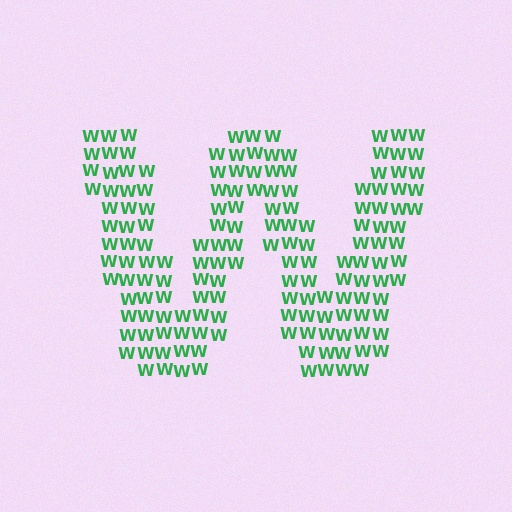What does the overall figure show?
The overall figure shows the letter W.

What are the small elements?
The small elements are letter W's.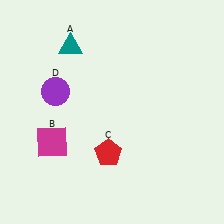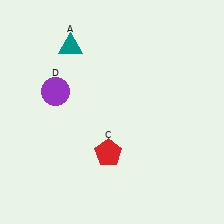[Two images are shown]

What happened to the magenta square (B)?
The magenta square (B) was removed in Image 2. It was in the bottom-left area of Image 1.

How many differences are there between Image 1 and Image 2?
There is 1 difference between the two images.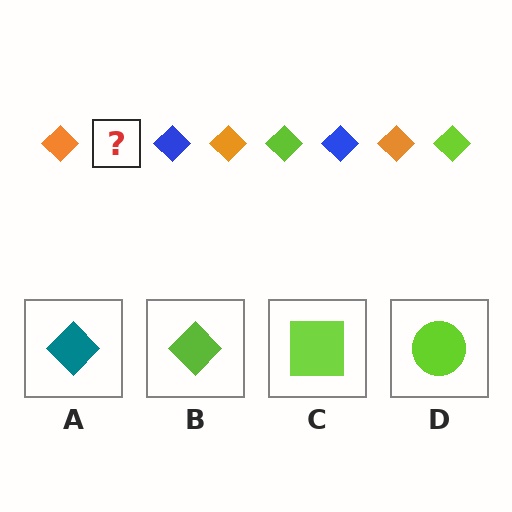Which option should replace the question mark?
Option B.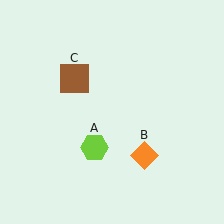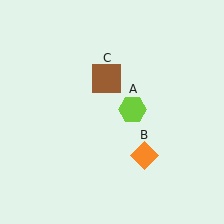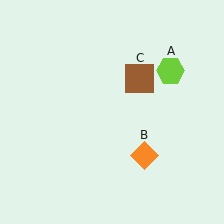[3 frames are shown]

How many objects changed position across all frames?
2 objects changed position: lime hexagon (object A), brown square (object C).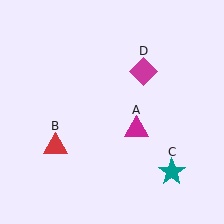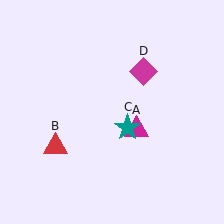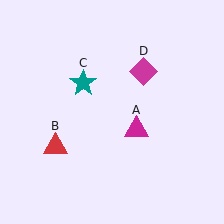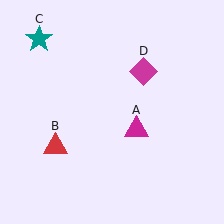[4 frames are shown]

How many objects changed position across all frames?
1 object changed position: teal star (object C).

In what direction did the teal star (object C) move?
The teal star (object C) moved up and to the left.